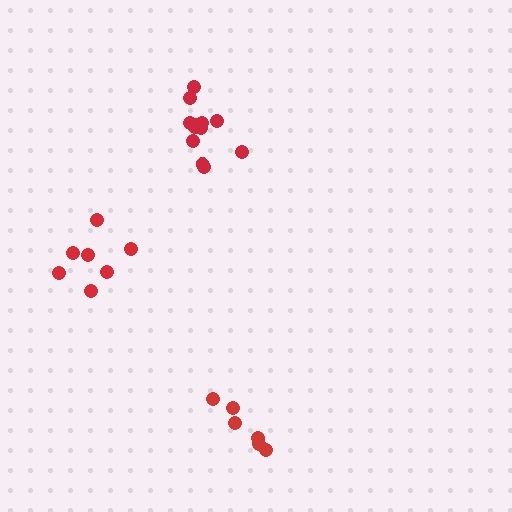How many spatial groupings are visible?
There are 3 spatial groupings.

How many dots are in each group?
Group 1: 12 dots, Group 2: 7 dots, Group 3: 6 dots (25 total).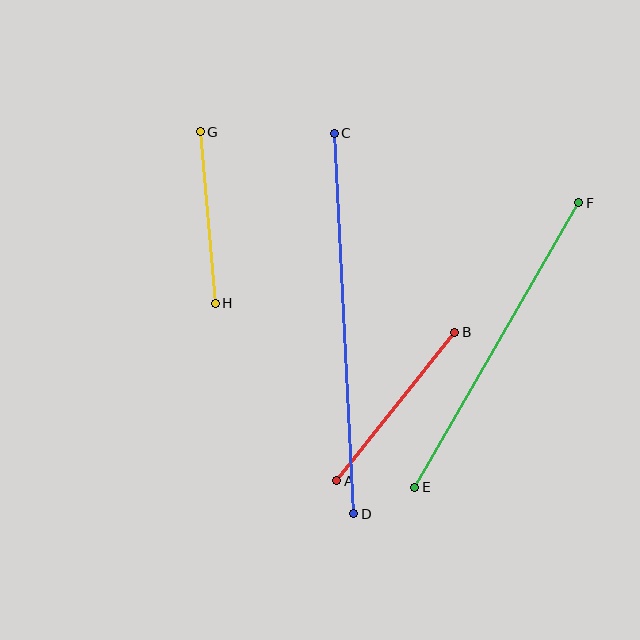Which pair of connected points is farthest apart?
Points C and D are farthest apart.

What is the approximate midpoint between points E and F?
The midpoint is at approximately (497, 345) pixels.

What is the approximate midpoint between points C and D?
The midpoint is at approximately (344, 323) pixels.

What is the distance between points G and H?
The distance is approximately 172 pixels.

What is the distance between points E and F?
The distance is approximately 328 pixels.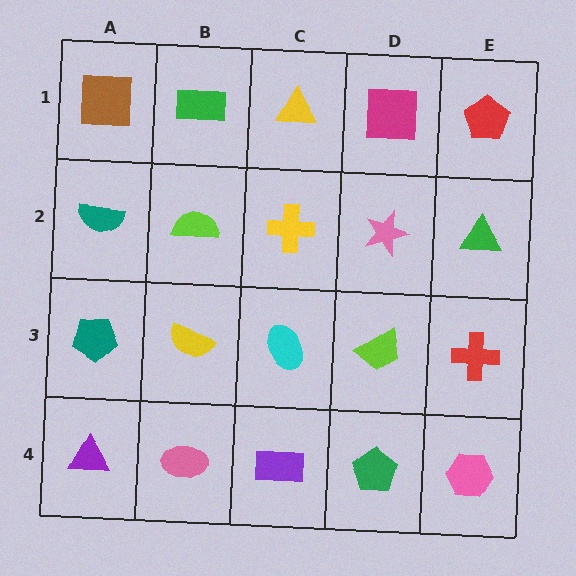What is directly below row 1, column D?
A pink star.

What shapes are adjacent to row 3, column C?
A yellow cross (row 2, column C), a purple rectangle (row 4, column C), a yellow semicircle (row 3, column B), a lime trapezoid (row 3, column D).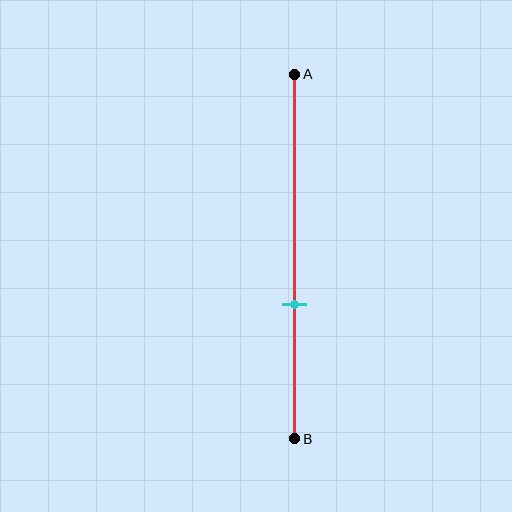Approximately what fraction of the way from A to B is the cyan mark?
The cyan mark is approximately 65% of the way from A to B.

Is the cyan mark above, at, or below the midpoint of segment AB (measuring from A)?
The cyan mark is below the midpoint of segment AB.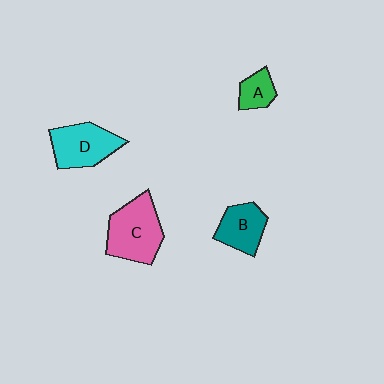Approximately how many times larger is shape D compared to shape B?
Approximately 1.3 times.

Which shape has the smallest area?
Shape A (green).